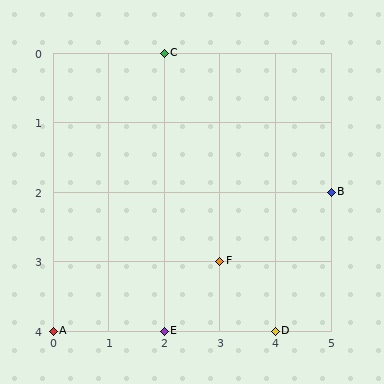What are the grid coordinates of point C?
Point C is at grid coordinates (2, 0).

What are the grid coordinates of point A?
Point A is at grid coordinates (0, 4).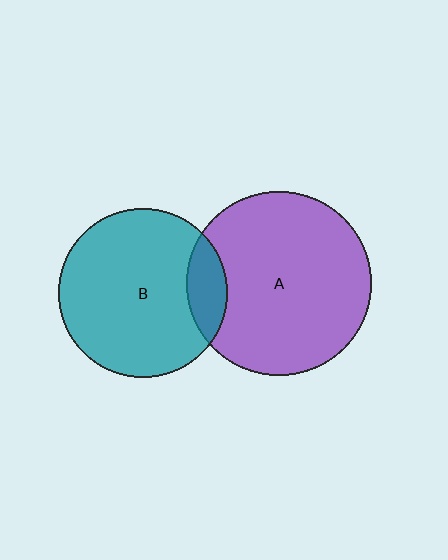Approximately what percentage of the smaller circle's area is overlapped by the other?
Approximately 15%.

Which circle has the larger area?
Circle A (purple).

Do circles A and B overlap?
Yes.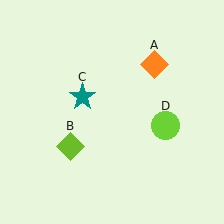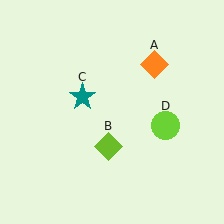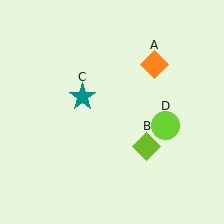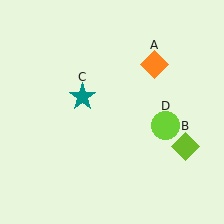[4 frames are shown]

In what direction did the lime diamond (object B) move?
The lime diamond (object B) moved right.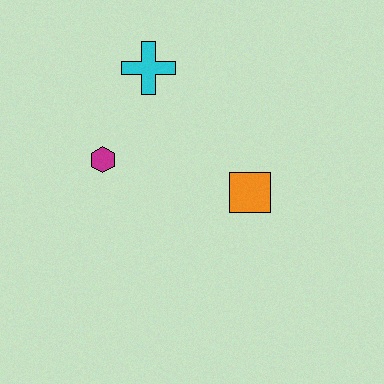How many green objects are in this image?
There are no green objects.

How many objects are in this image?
There are 3 objects.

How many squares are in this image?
There is 1 square.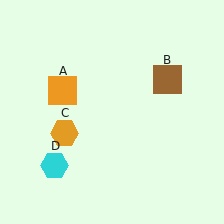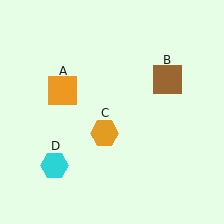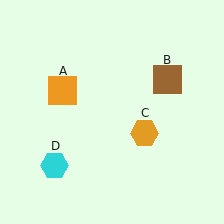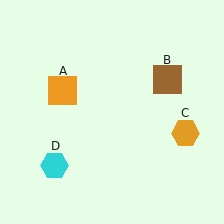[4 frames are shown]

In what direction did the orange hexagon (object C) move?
The orange hexagon (object C) moved right.